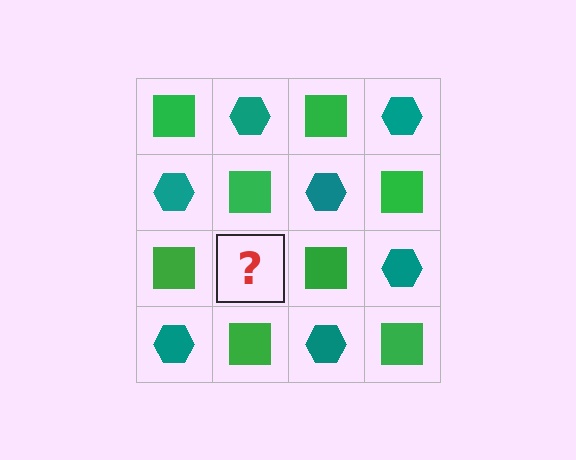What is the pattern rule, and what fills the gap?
The rule is that it alternates green square and teal hexagon in a checkerboard pattern. The gap should be filled with a teal hexagon.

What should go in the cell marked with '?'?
The missing cell should contain a teal hexagon.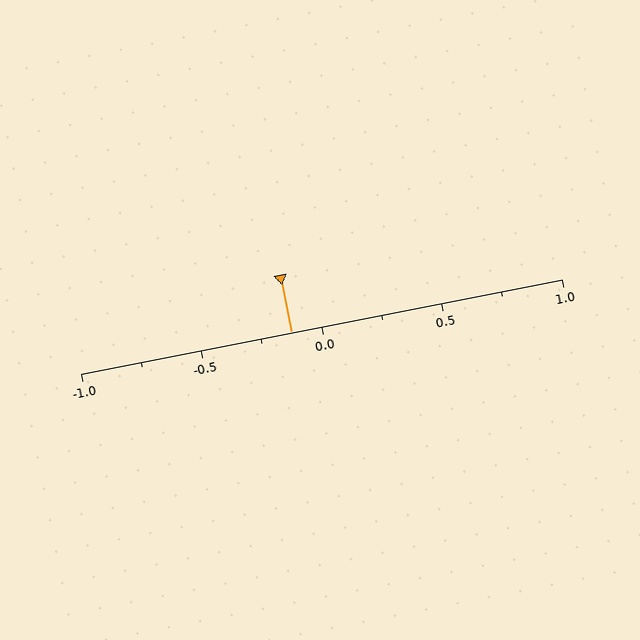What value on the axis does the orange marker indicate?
The marker indicates approximately -0.12.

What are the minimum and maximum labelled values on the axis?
The axis runs from -1.0 to 1.0.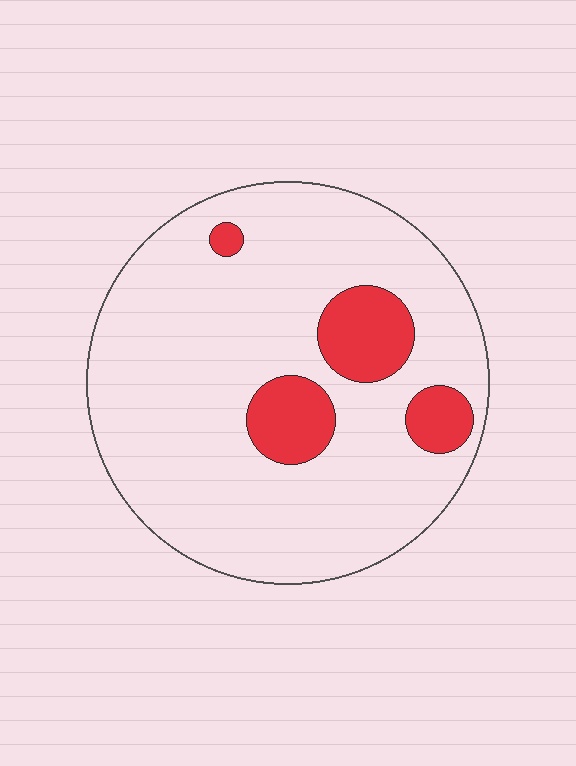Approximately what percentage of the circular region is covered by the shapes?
Approximately 15%.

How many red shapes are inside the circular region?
4.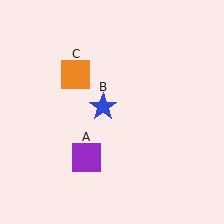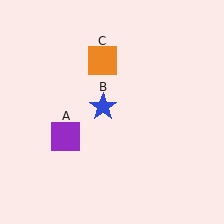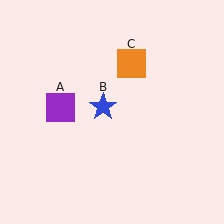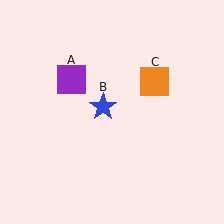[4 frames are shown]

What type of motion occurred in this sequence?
The purple square (object A), orange square (object C) rotated clockwise around the center of the scene.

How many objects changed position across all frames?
2 objects changed position: purple square (object A), orange square (object C).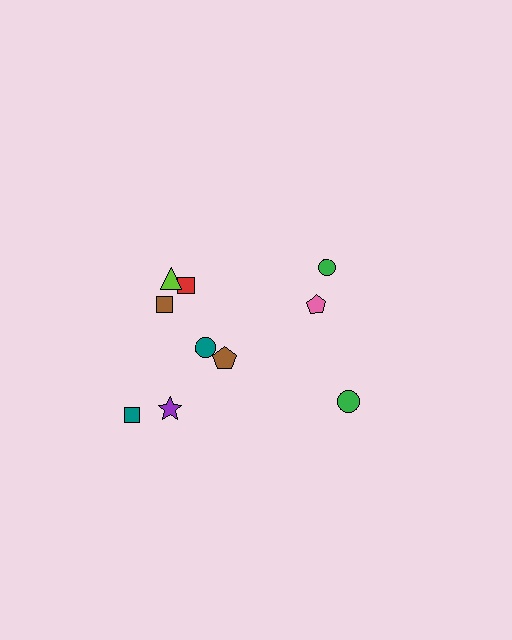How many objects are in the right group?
There are 4 objects.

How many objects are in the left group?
There are 6 objects.